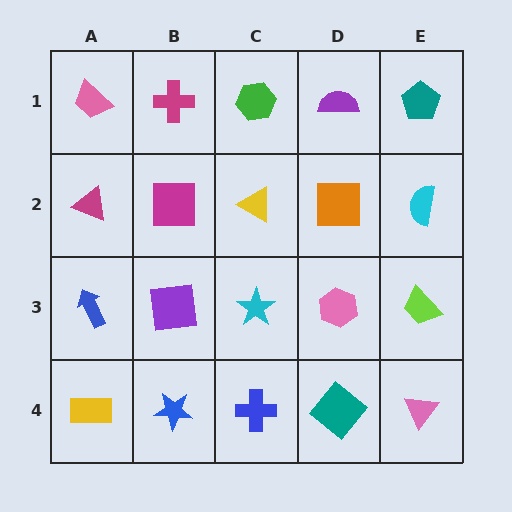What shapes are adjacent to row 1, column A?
A magenta triangle (row 2, column A), a magenta cross (row 1, column B).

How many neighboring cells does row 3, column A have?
3.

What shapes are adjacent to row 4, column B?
A purple square (row 3, column B), a yellow rectangle (row 4, column A), a blue cross (row 4, column C).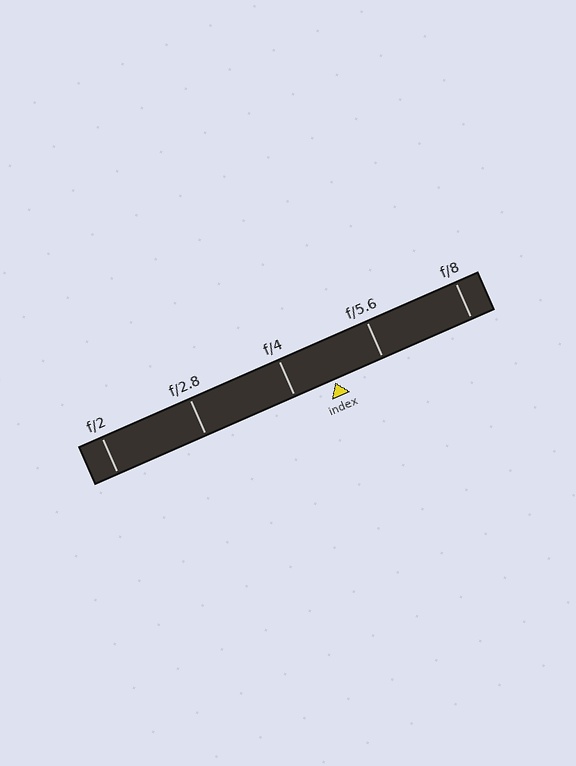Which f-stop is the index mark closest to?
The index mark is closest to f/4.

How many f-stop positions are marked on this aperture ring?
There are 5 f-stop positions marked.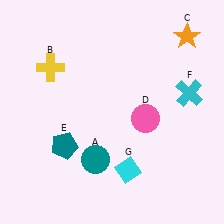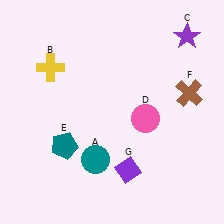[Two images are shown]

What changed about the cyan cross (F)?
In Image 1, F is cyan. In Image 2, it changed to brown.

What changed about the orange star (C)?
In Image 1, C is orange. In Image 2, it changed to purple.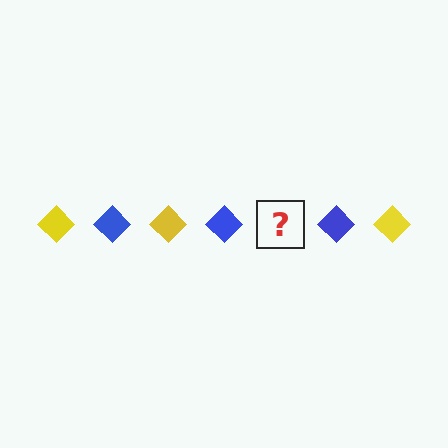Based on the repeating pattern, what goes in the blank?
The blank should be a yellow diamond.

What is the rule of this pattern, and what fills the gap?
The rule is that the pattern cycles through yellow, blue diamonds. The gap should be filled with a yellow diamond.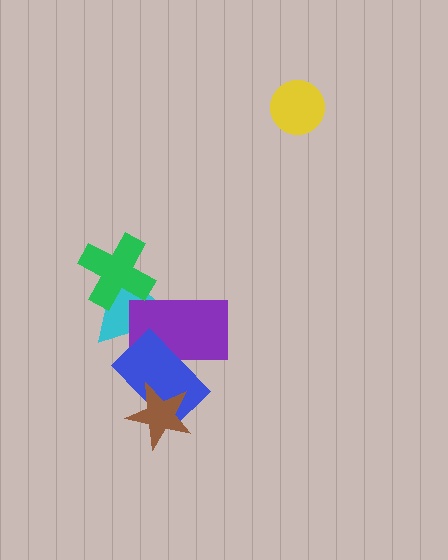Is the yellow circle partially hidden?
No, no other shape covers it.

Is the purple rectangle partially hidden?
Yes, it is partially covered by another shape.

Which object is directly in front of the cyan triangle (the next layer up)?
The purple rectangle is directly in front of the cyan triangle.